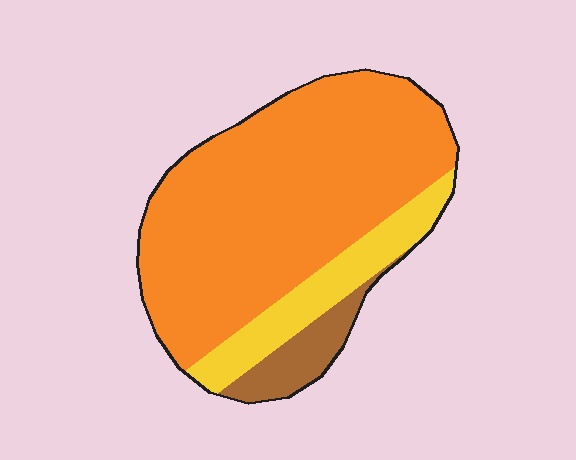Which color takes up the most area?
Orange, at roughly 75%.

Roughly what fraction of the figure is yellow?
Yellow takes up about one sixth (1/6) of the figure.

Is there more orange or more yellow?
Orange.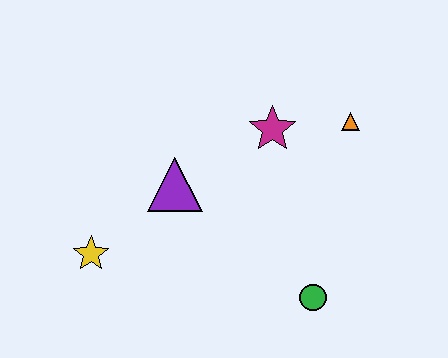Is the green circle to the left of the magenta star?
No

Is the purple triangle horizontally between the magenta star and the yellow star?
Yes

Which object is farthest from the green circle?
The yellow star is farthest from the green circle.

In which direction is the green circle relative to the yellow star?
The green circle is to the right of the yellow star.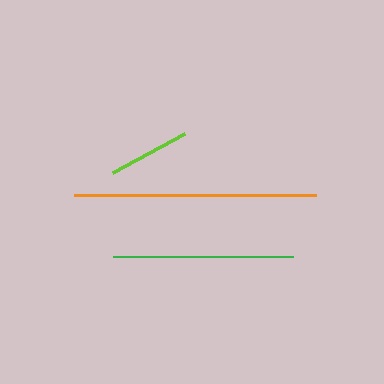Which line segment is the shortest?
The lime line is the shortest at approximately 81 pixels.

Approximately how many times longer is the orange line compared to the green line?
The orange line is approximately 1.3 times the length of the green line.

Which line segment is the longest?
The orange line is the longest at approximately 242 pixels.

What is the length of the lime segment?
The lime segment is approximately 81 pixels long.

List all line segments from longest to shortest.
From longest to shortest: orange, green, lime.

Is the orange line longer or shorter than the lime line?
The orange line is longer than the lime line.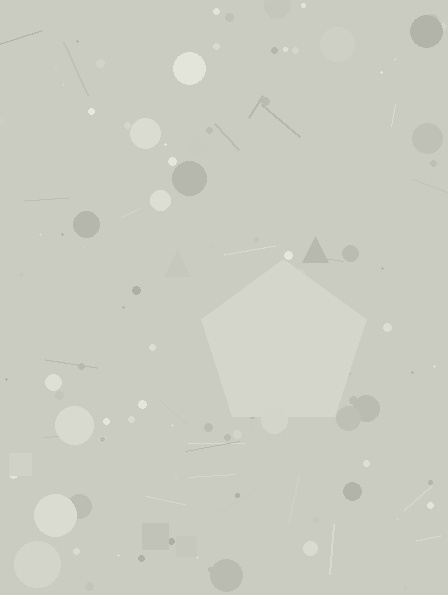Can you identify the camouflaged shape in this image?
The camouflaged shape is a pentagon.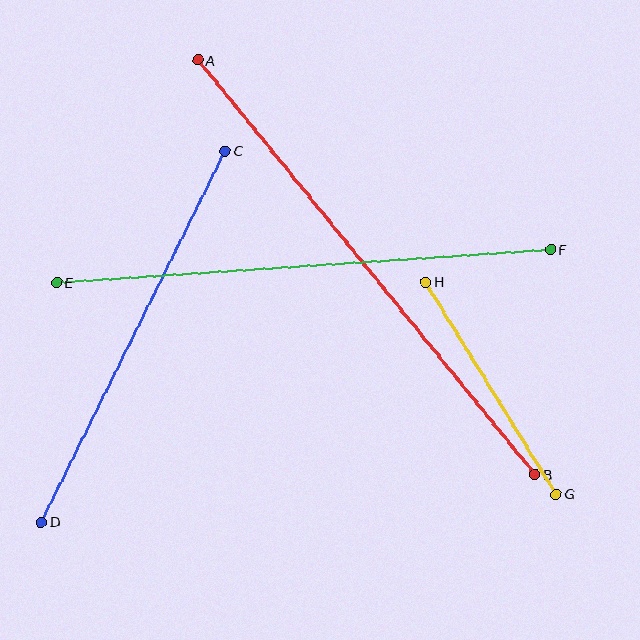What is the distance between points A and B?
The distance is approximately 534 pixels.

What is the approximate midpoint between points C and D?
The midpoint is at approximately (133, 336) pixels.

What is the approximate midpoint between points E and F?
The midpoint is at approximately (304, 266) pixels.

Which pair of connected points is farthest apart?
Points A and B are farthest apart.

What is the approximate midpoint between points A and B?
The midpoint is at approximately (366, 267) pixels.